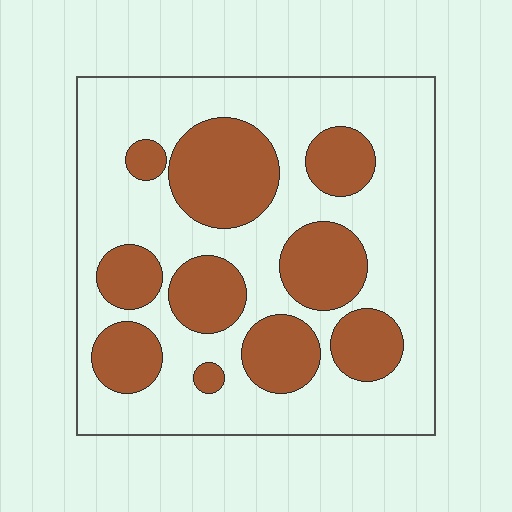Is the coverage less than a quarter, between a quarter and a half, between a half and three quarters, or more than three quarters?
Between a quarter and a half.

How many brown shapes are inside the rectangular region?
10.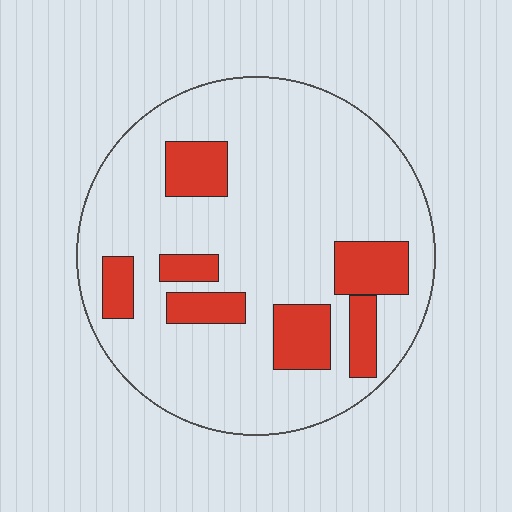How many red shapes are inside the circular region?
7.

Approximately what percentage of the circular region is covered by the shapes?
Approximately 20%.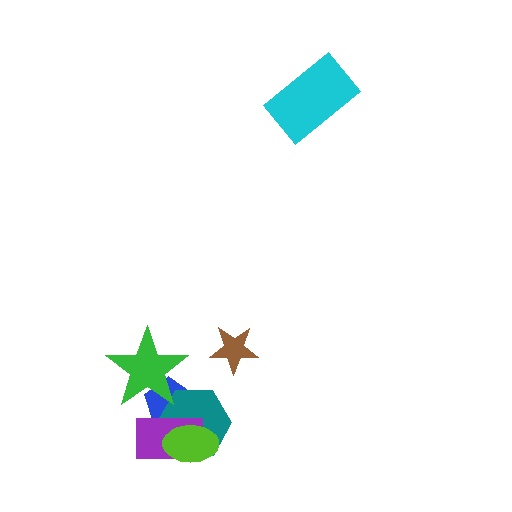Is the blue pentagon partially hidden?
Yes, it is partially covered by another shape.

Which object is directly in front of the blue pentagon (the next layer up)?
The teal hexagon is directly in front of the blue pentagon.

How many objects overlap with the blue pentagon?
4 objects overlap with the blue pentagon.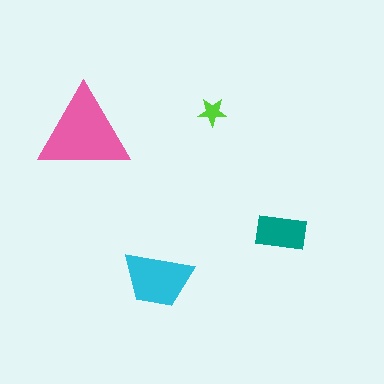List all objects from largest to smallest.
The pink triangle, the cyan trapezoid, the teal rectangle, the lime star.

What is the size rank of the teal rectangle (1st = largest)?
3rd.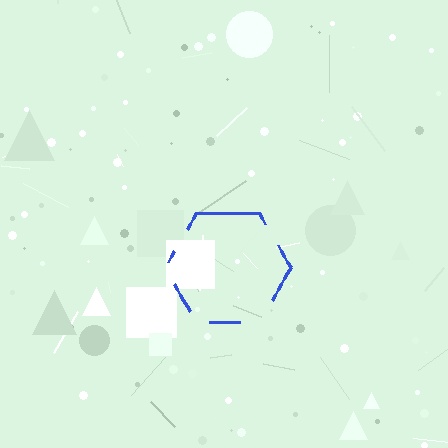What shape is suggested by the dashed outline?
The dashed outline suggests a hexagon.